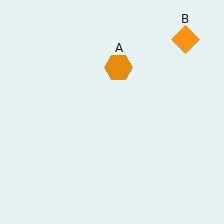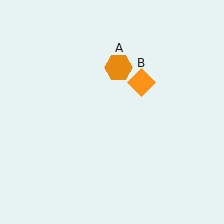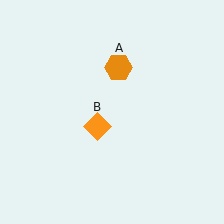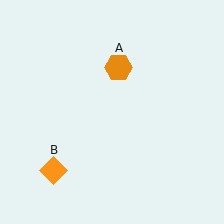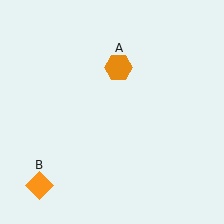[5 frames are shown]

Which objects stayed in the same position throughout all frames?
Orange hexagon (object A) remained stationary.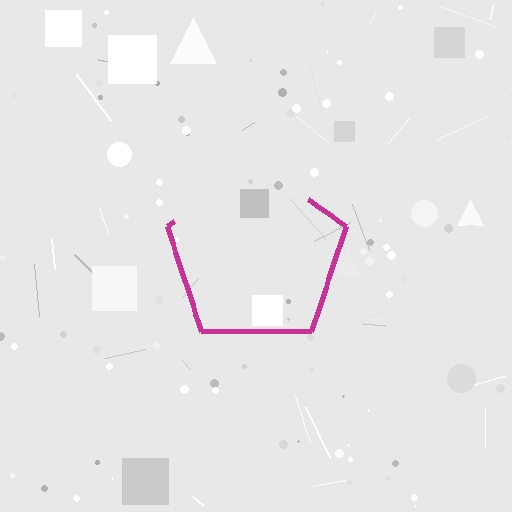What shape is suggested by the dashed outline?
The dashed outline suggests a pentagon.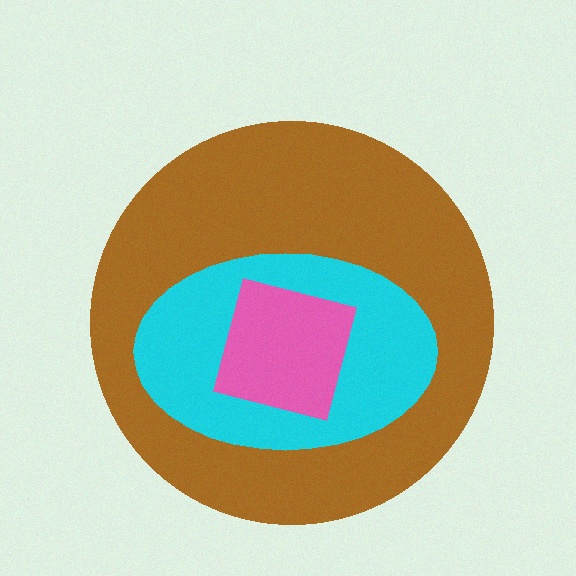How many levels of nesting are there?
3.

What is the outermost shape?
The brown circle.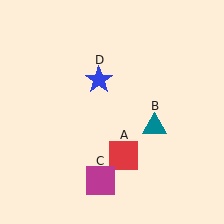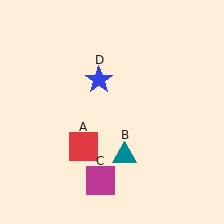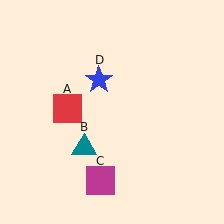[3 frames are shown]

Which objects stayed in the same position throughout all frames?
Magenta square (object C) and blue star (object D) remained stationary.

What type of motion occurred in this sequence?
The red square (object A), teal triangle (object B) rotated clockwise around the center of the scene.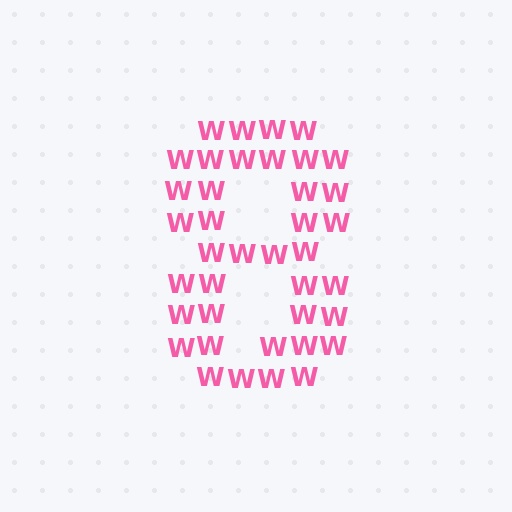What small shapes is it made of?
It is made of small letter W's.